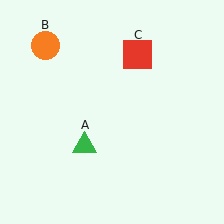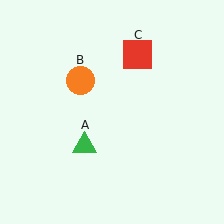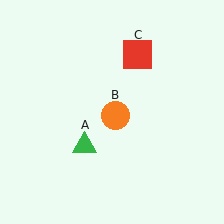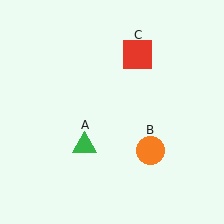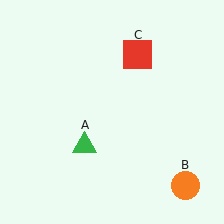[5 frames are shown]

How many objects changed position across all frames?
1 object changed position: orange circle (object B).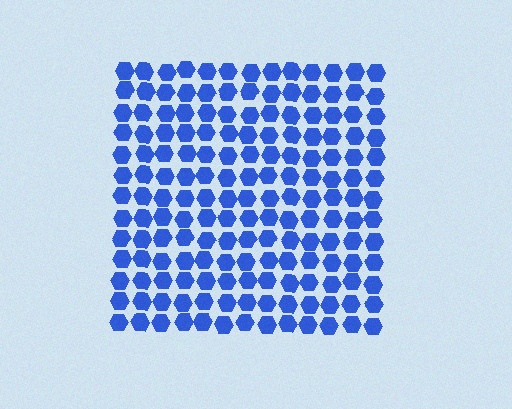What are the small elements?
The small elements are hexagons.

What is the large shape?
The large shape is a square.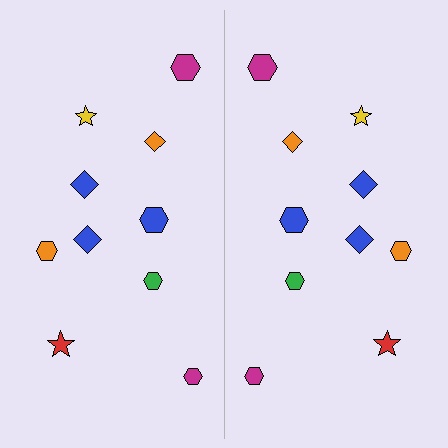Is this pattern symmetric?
Yes, this pattern has bilateral (reflection) symmetry.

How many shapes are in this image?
There are 20 shapes in this image.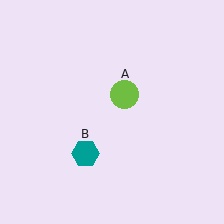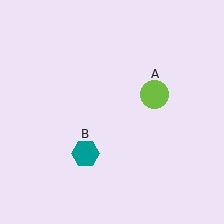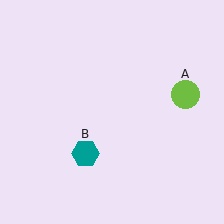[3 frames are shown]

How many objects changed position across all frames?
1 object changed position: lime circle (object A).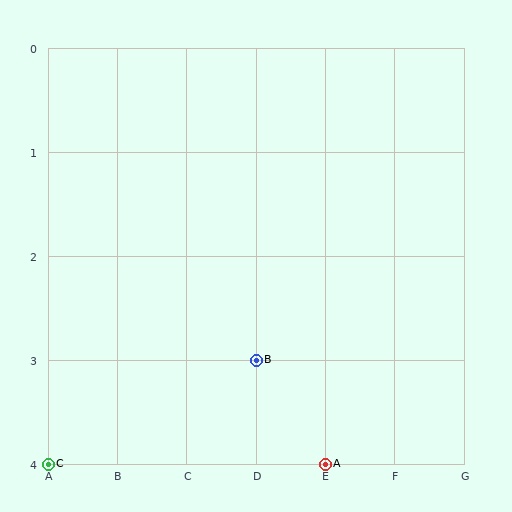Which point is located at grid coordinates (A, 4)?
Point C is at (A, 4).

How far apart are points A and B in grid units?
Points A and B are 1 column and 1 row apart (about 1.4 grid units diagonally).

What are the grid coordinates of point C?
Point C is at grid coordinates (A, 4).